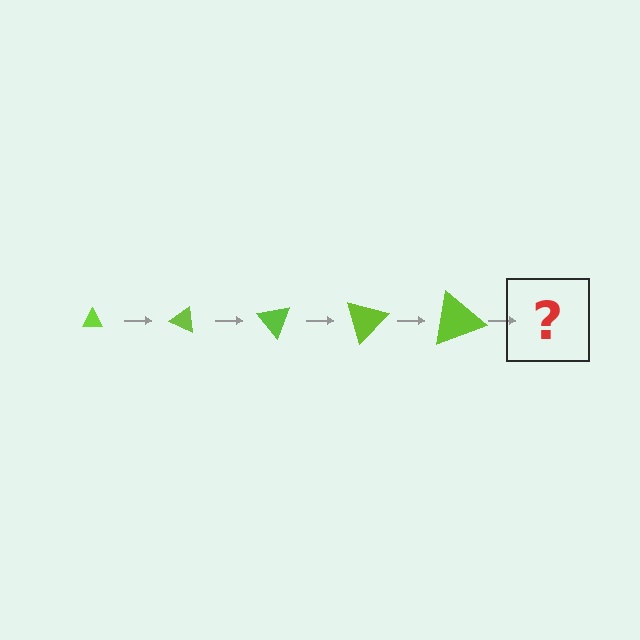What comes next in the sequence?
The next element should be a triangle, larger than the previous one and rotated 125 degrees from the start.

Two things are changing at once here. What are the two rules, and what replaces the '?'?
The two rules are that the triangle grows larger each step and it rotates 25 degrees each step. The '?' should be a triangle, larger than the previous one and rotated 125 degrees from the start.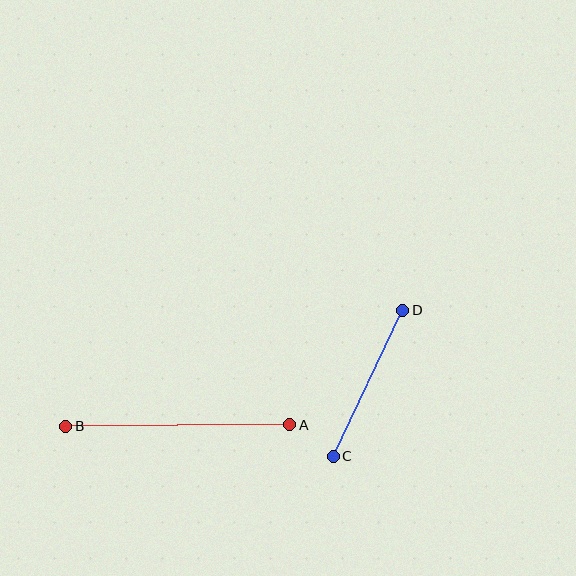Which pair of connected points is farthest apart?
Points A and B are farthest apart.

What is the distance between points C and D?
The distance is approximately 162 pixels.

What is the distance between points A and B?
The distance is approximately 224 pixels.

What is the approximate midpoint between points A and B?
The midpoint is at approximately (178, 425) pixels.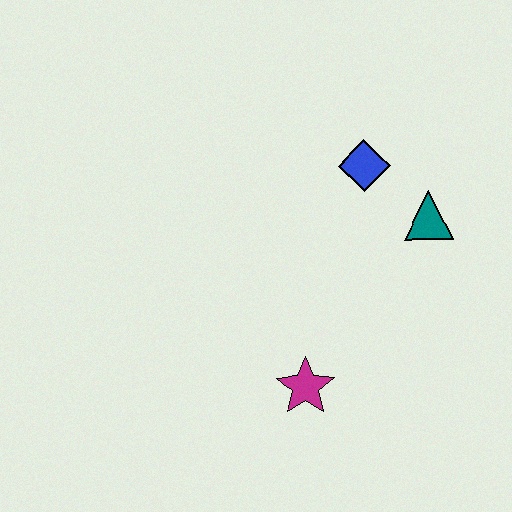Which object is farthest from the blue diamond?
The magenta star is farthest from the blue diamond.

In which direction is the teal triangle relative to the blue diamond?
The teal triangle is to the right of the blue diamond.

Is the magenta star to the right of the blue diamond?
No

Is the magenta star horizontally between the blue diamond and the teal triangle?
No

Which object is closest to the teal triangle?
The blue diamond is closest to the teal triangle.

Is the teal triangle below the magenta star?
No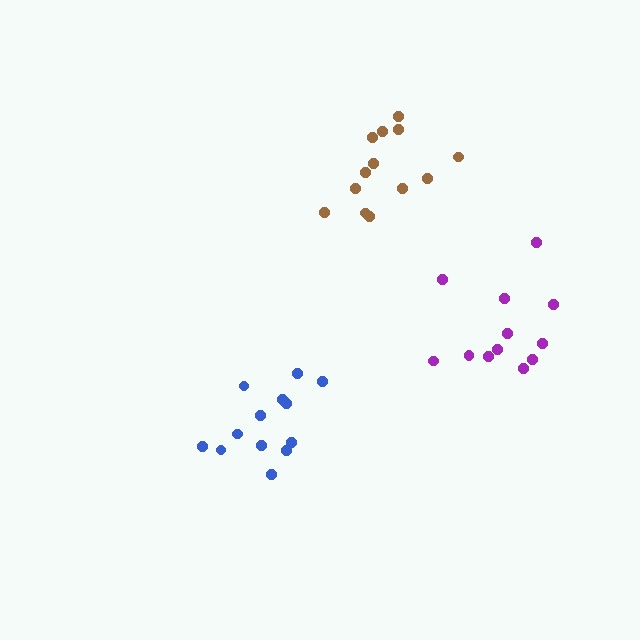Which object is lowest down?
The blue cluster is bottommost.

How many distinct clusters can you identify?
There are 3 distinct clusters.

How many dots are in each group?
Group 1: 13 dots, Group 2: 13 dots, Group 3: 12 dots (38 total).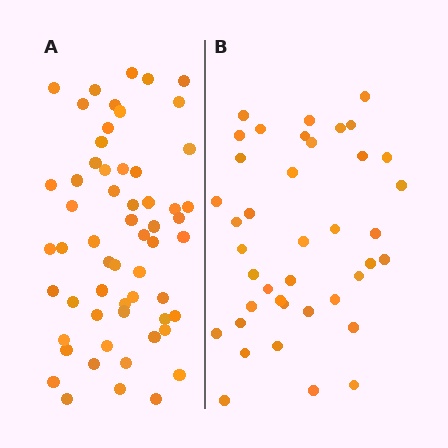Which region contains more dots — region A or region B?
Region A (the left region) has more dots.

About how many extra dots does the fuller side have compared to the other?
Region A has approximately 20 more dots than region B.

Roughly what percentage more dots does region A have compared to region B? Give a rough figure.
About 45% more.